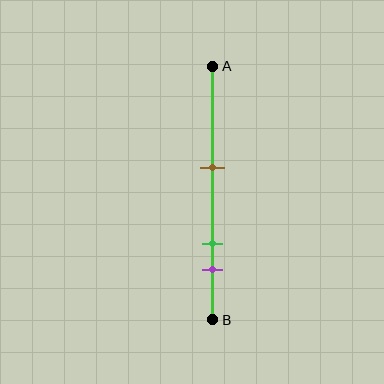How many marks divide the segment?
There are 3 marks dividing the segment.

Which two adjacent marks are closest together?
The green and purple marks are the closest adjacent pair.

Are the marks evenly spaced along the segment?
No, the marks are not evenly spaced.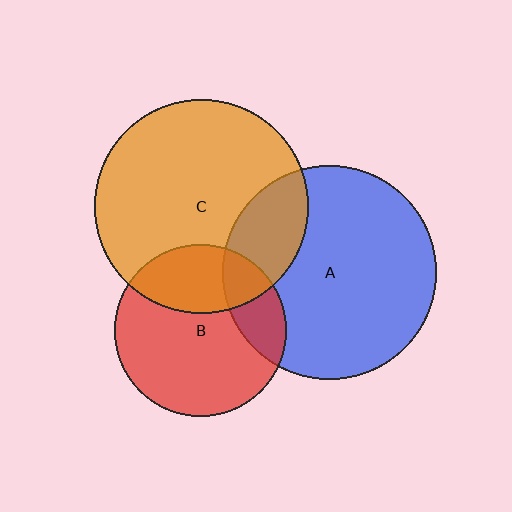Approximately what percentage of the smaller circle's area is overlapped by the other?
Approximately 30%.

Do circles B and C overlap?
Yes.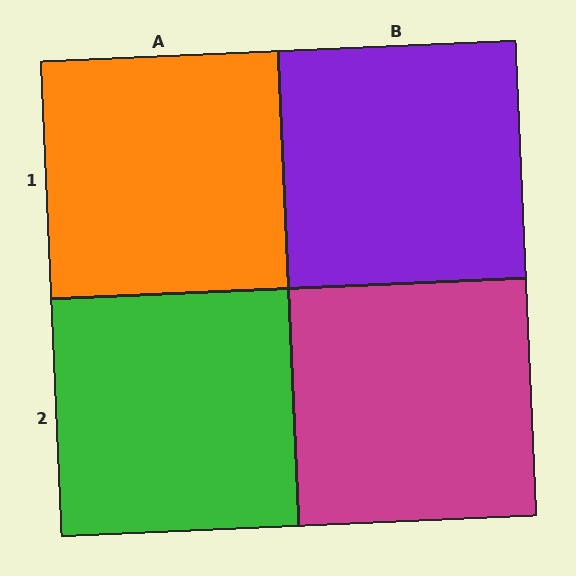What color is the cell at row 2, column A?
Green.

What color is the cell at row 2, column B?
Magenta.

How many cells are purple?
1 cell is purple.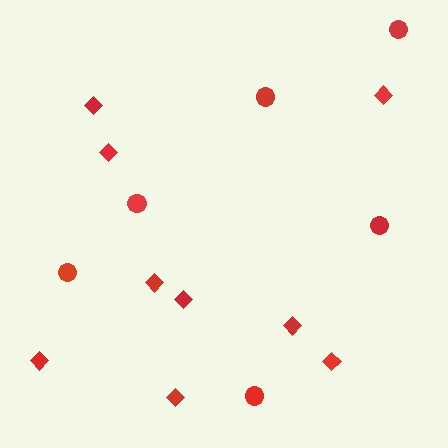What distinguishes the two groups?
There are 2 groups: one group of circles (6) and one group of diamonds (9).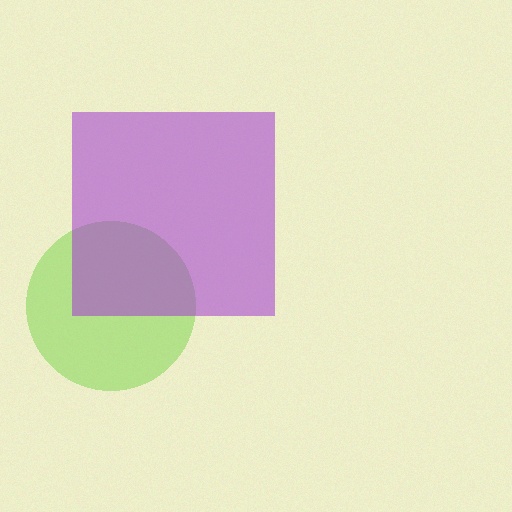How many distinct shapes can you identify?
There are 2 distinct shapes: a lime circle, a purple square.